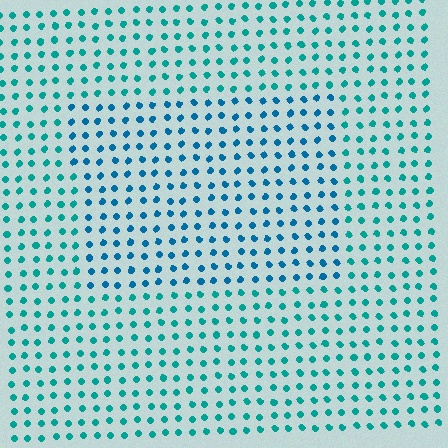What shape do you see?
I see a rectangle.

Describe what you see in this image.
The image is filled with small teal elements in a uniform arrangement. A rectangle-shaped region is visible where the elements are tinted to a slightly different hue, forming a subtle color boundary.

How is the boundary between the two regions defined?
The boundary is defined purely by a slight shift in hue (about 25 degrees). Spacing, size, and orientation are identical on both sides.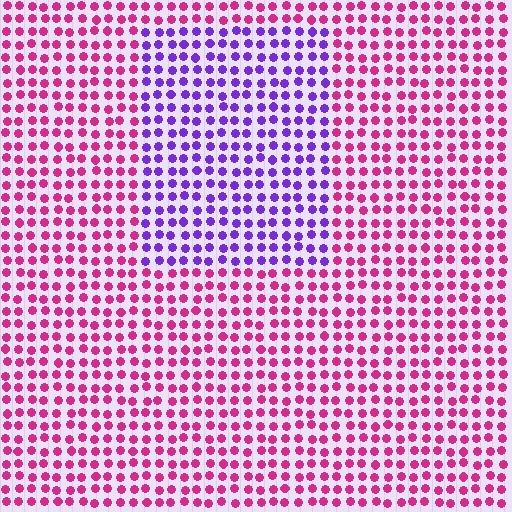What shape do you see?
I see a rectangle.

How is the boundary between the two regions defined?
The boundary is defined purely by a slight shift in hue (about 59 degrees). Spacing, size, and orientation are identical on both sides.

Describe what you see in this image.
The image is filled with small magenta elements in a uniform arrangement. A rectangle-shaped region is visible where the elements are tinted to a slightly different hue, forming a subtle color boundary.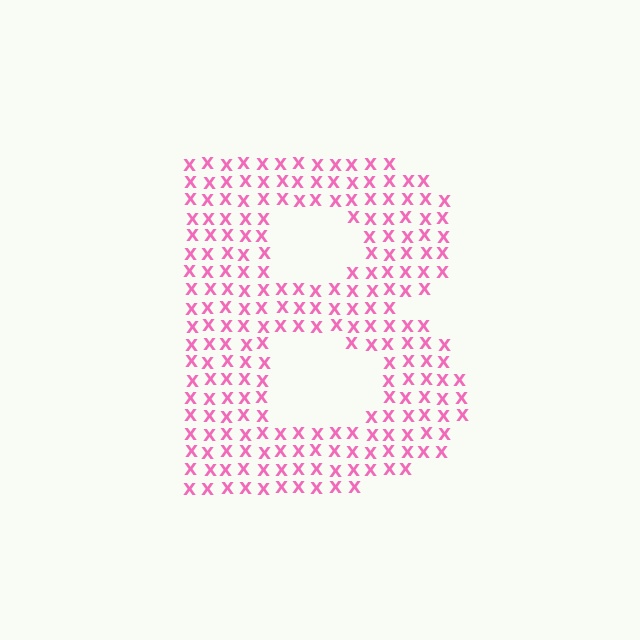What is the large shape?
The large shape is the letter B.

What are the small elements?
The small elements are letter X's.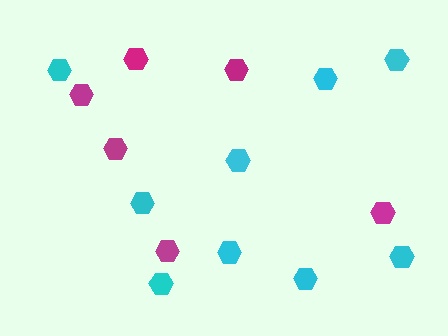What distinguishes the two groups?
There are 2 groups: one group of cyan hexagons (9) and one group of magenta hexagons (6).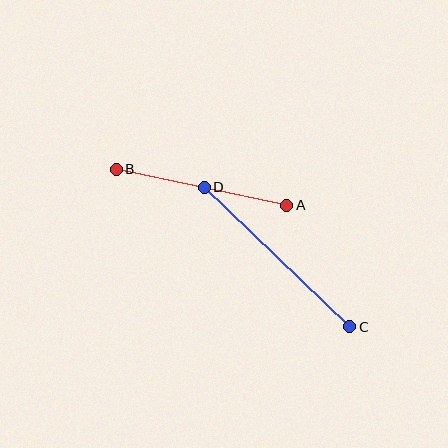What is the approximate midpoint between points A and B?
The midpoint is at approximately (201, 187) pixels.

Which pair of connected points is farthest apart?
Points C and D are farthest apart.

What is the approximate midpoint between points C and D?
The midpoint is at approximately (277, 257) pixels.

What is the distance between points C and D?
The distance is approximately 201 pixels.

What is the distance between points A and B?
The distance is approximately 174 pixels.